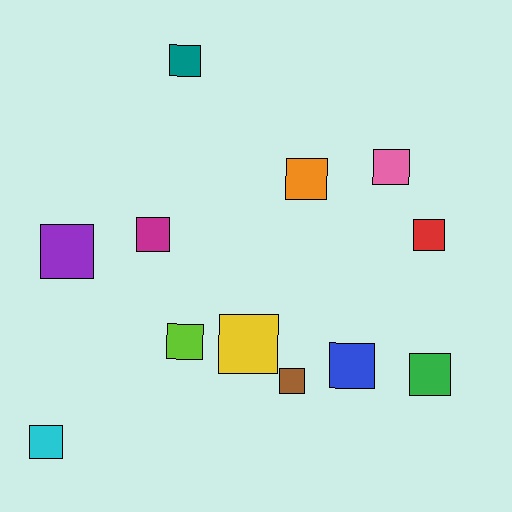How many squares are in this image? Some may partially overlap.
There are 12 squares.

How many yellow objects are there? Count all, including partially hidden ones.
There is 1 yellow object.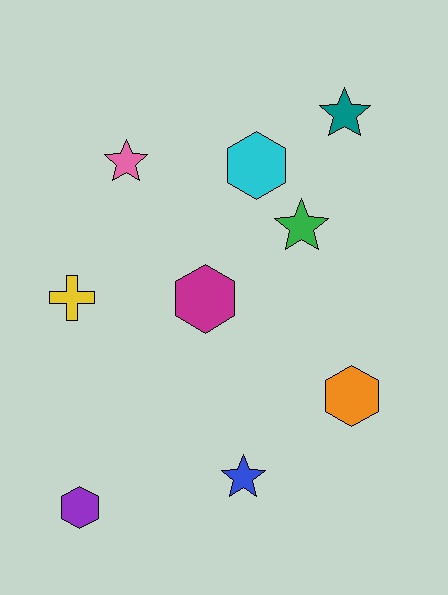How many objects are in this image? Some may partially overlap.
There are 9 objects.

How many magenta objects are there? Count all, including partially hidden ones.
There is 1 magenta object.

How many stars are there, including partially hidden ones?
There are 4 stars.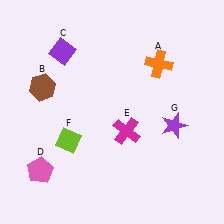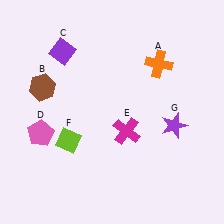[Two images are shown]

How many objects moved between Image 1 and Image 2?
1 object moved between the two images.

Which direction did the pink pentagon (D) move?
The pink pentagon (D) moved up.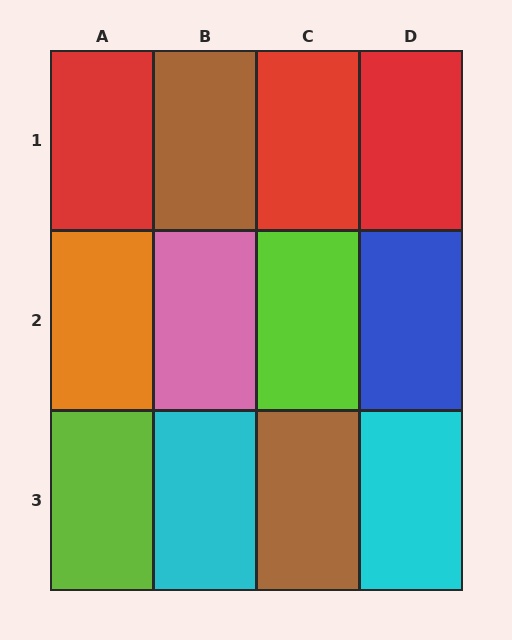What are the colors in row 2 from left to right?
Orange, pink, lime, blue.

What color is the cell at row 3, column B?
Cyan.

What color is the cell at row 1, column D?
Red.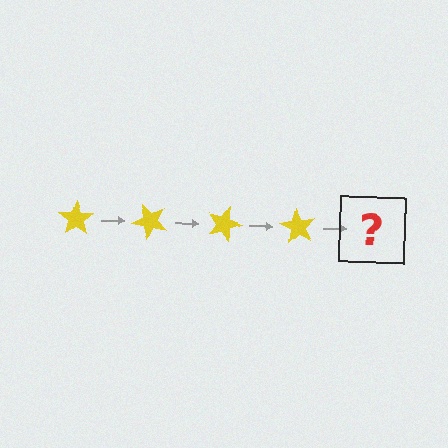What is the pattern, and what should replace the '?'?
The pattern is that the star rotates 45 degrees each step. The '?' should be a yellow star rotated 180 degrees.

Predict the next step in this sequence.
The next step is a yellow star rotated 180 degrees.